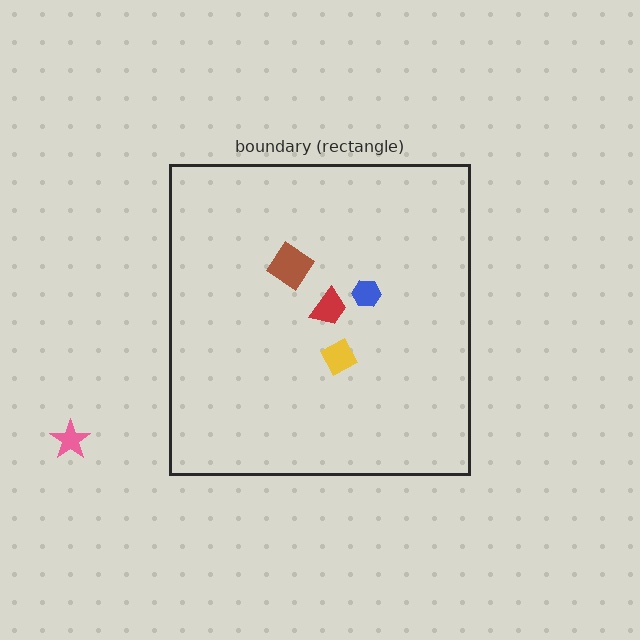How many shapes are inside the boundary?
4 inside, 1 outside.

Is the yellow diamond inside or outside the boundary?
Inside.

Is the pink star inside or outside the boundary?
Outside.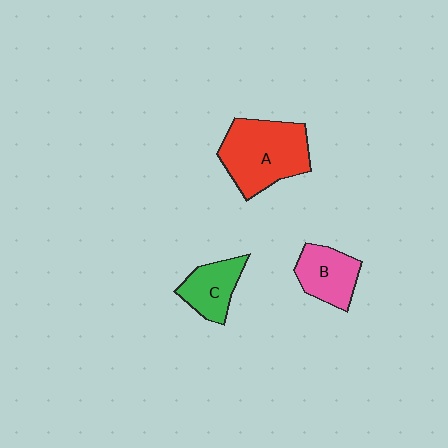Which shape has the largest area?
Shape A (red).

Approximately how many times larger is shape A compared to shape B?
Approximately 1.8 times.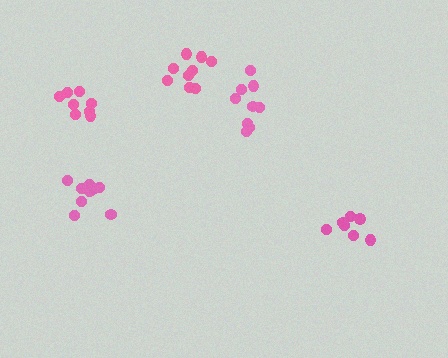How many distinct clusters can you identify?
There are 5 distinct clusters.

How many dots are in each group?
Group 1: 8 dots, Group 2: 9 dots, Group 3: 7 dots, Group 4: 10 dots, Group 5: 9 dots (43 total).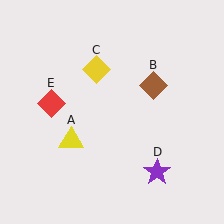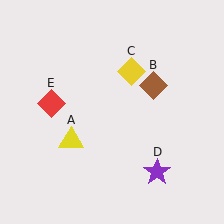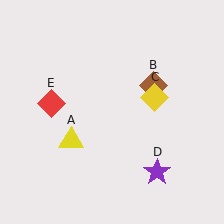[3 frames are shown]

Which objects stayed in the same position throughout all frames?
Yellow triangle (object A) and brown diamond (object B) and purple star (object D) and red diamond (object E) remained stationary.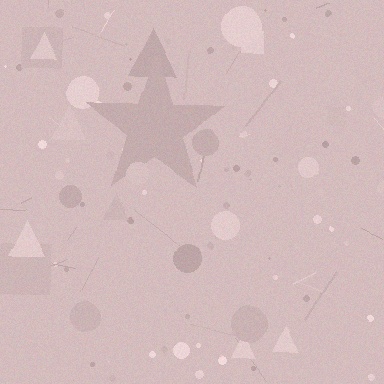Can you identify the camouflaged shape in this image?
The camouflaged shape is a star.